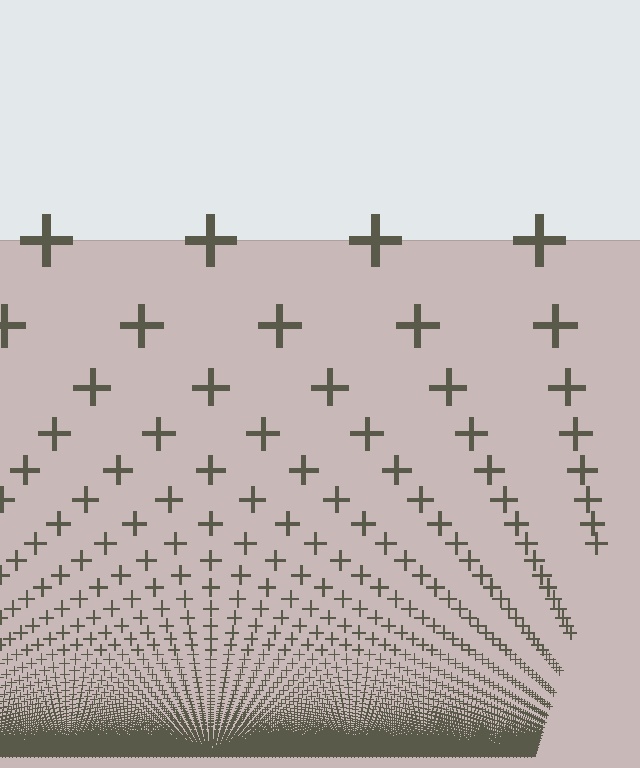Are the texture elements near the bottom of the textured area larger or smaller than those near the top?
Smaller. The gradient is inverted — elements near the bottom are smaller and denser.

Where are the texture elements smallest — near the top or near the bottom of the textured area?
Near the bottom.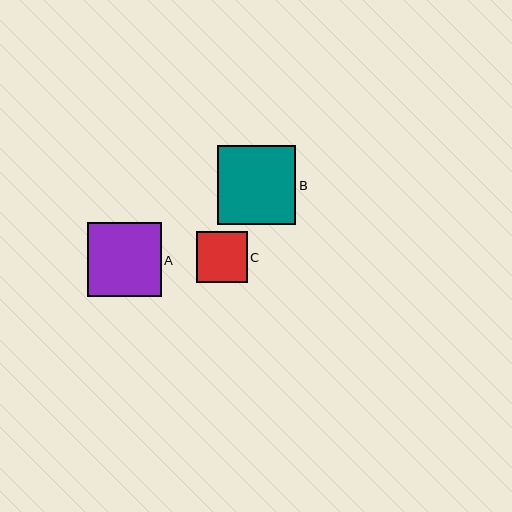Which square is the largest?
Square B is the largest with a size of approximately 79 pixels.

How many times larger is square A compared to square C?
Square A is approximately 1.5 times the size of square C.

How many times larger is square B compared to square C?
Square B is approximately 1.6 times the size of square C.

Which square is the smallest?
Square C is the smallest with a size of approximately 51 pixels.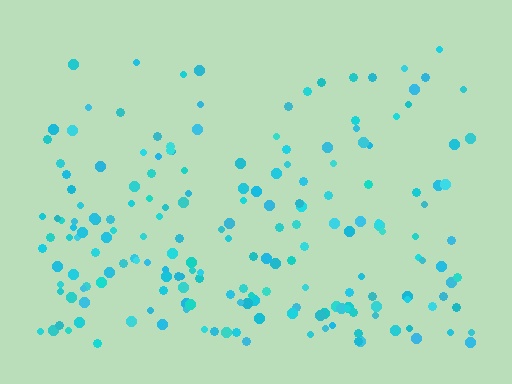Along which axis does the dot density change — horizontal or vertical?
Vertical.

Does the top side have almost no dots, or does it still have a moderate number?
Still a moderate number, just noticeably fewer than the bottom.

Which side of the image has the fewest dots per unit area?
The top.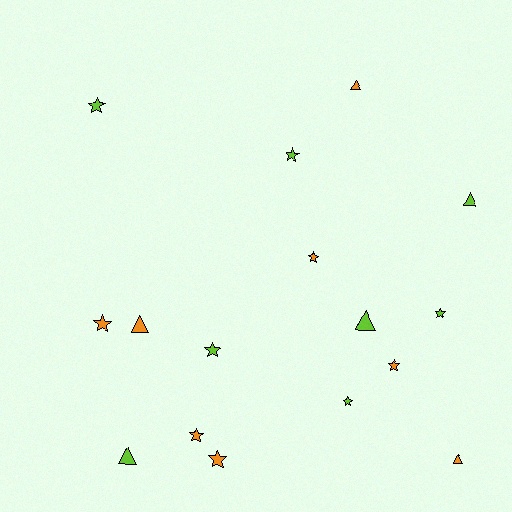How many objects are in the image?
There are 16 objects.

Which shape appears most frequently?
Star, with 10 objects.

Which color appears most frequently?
Lime, with 8 objects.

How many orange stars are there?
There are 5 orange stars.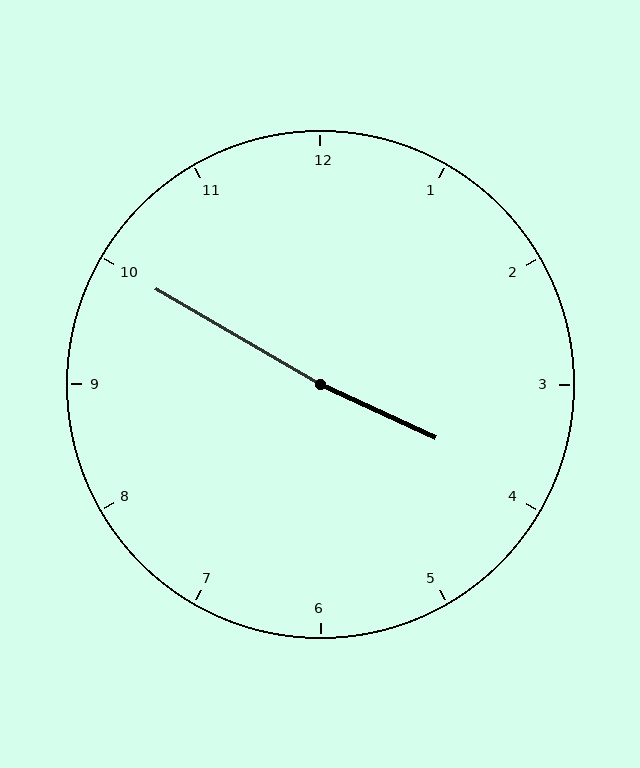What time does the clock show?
3:50.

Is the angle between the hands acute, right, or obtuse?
It is obtuse.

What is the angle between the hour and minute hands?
Approximately 175 degrees.